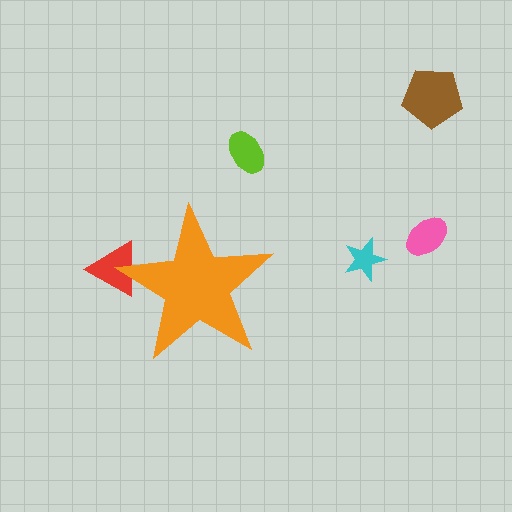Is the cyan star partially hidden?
No, the cyan star is fully visible.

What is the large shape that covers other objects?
An orange star.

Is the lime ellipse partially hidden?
No, the lime ellipse is fully visible.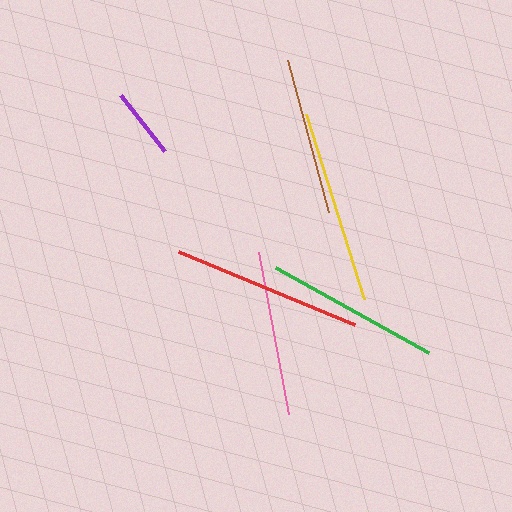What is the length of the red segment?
The red segment is approximately 191 pixels long.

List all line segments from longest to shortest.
From longest to shortest: yellow, red, green, pink, brown, purple.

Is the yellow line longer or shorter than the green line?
The yellow line is longer than the green line.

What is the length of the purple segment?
The purple segment is approximately 71 pixels long.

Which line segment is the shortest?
The purple line is the shortest at approximately 71 pixels.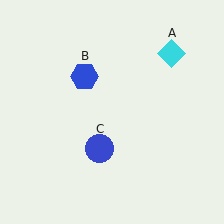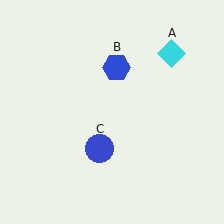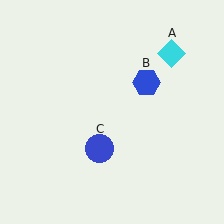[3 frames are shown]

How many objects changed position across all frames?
1 object changed position: blue hexagon (object B).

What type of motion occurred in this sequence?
The blue hexagon (object B) rotated clockwise around the center of the scene.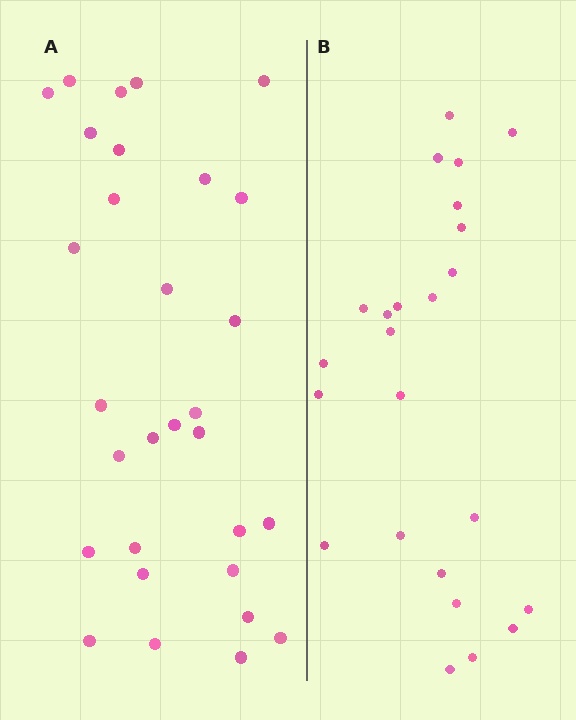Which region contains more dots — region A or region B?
Region A (the left region) has more dots.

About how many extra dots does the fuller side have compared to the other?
Region A has about 6 more dots than region B.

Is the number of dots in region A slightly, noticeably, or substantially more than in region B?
Region A has noticeably more, but not dramatically so. The ratio is roughly 1.2 to 1.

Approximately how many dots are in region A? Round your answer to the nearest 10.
About 30 dots.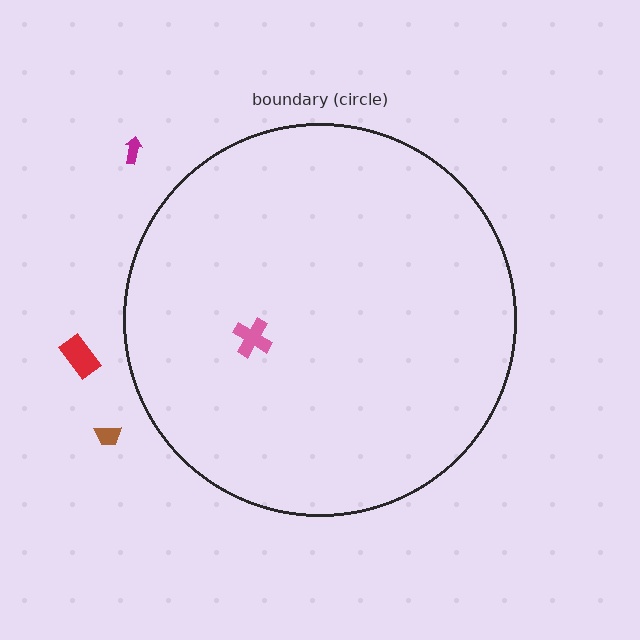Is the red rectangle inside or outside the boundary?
Outside.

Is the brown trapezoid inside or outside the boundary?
Outside.